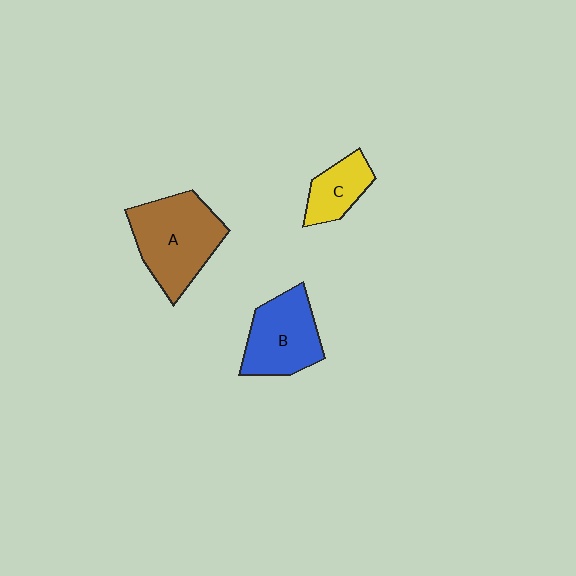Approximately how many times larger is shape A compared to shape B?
Approximately 1.3 times.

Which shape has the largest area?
Shape A (brown).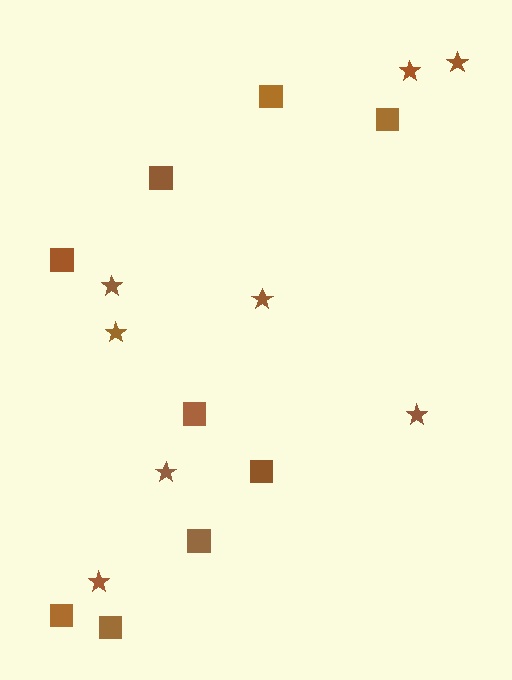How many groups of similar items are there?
There are 2 groups: one group of squares (9) and one group of stars (8).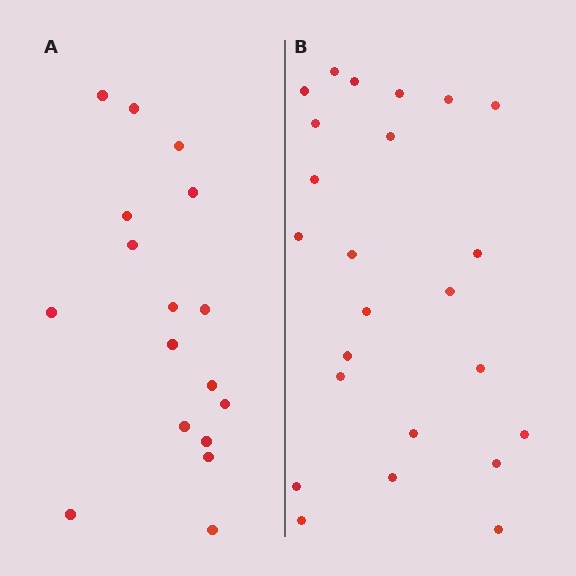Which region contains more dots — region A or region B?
Region B (the right region) has more dots.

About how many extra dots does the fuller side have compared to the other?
Region B has roughly 8 or so more dots than region A.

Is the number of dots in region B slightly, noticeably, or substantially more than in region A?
Region B has noticeably more, but not dramatically so. The ratio is roughly 1.4 to 1.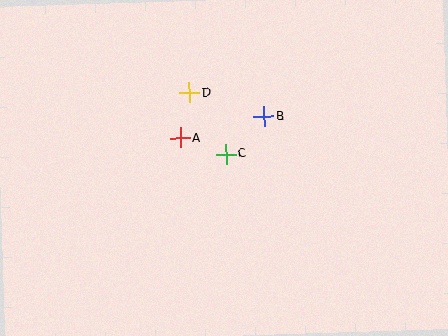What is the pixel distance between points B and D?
The distance between B and D is 79 pixels.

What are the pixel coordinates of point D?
Point D is at (189, 93).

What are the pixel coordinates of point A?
Point A is at (180, 138).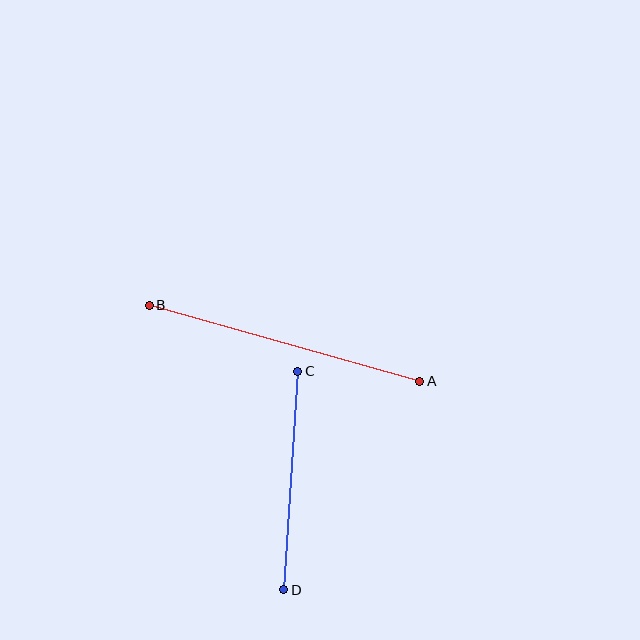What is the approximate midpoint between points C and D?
The midpoint is at approximately (291, 480) pixels.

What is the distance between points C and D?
The distance is approximately 219 pixels.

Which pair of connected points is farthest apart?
Points A and B are farthest apart.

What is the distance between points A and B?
The distance is approximately 281 pixels.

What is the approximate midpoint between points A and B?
The midpoint is at approximately (284, 343) pixels.